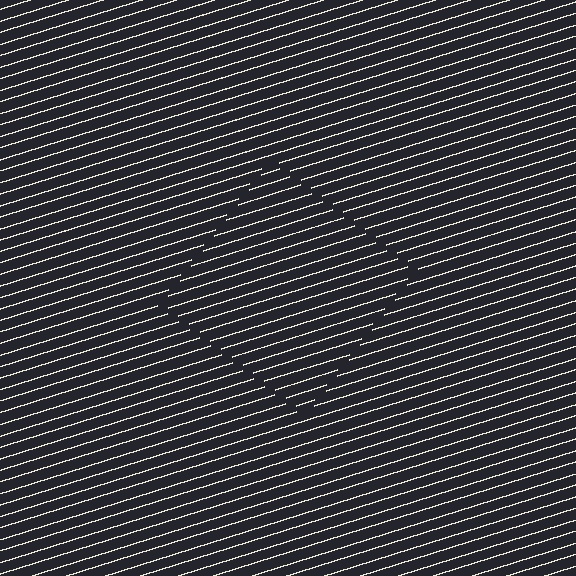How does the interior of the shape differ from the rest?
The interior of the shape contains the same grating, shifted by half a period — the contour is defined by the phase discontinuity where line-ends from the inner and outer gratings abut.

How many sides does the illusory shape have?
4 sides — the line-ends trace a square.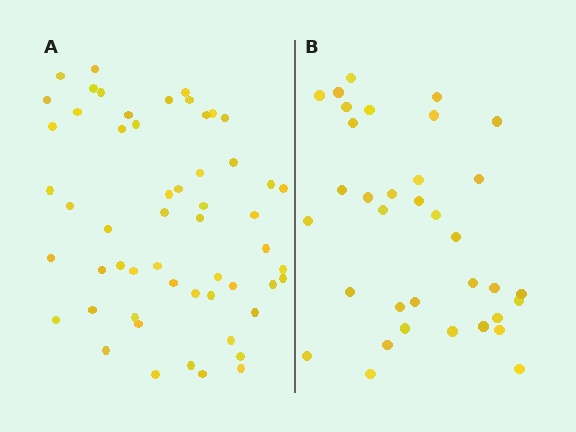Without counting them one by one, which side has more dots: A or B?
Region A (the left region) has more dots.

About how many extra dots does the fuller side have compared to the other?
Region A has approximately 20 more dots than region B.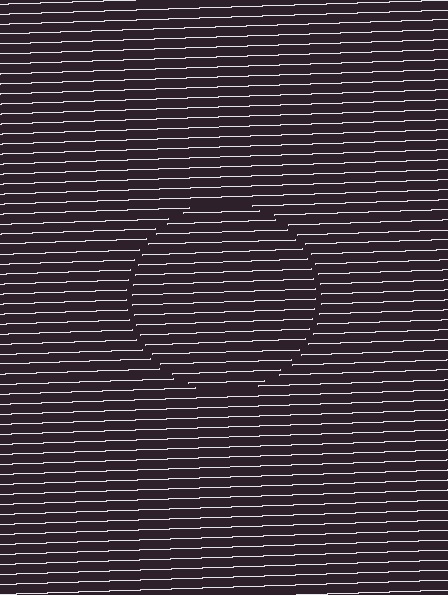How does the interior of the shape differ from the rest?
The interior of the shape contains the same grating, shifted by half a period — the contour is defined by the phase discontinuity where line-ends from the inner and outer gratings abut.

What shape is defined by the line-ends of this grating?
An illusory circle. The interior of the shape contains the same grating, shifted by half a period — the contour is defined by the phase discontinuity where line-ends from the inner and outer gratings abut.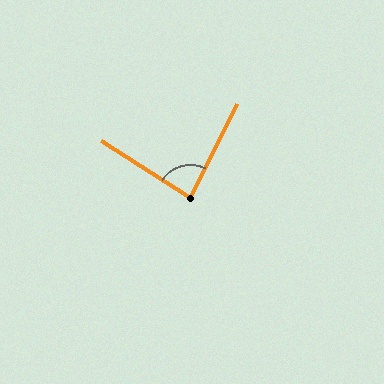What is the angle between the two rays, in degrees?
Approximately 84 degrees.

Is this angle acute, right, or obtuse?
It is acute.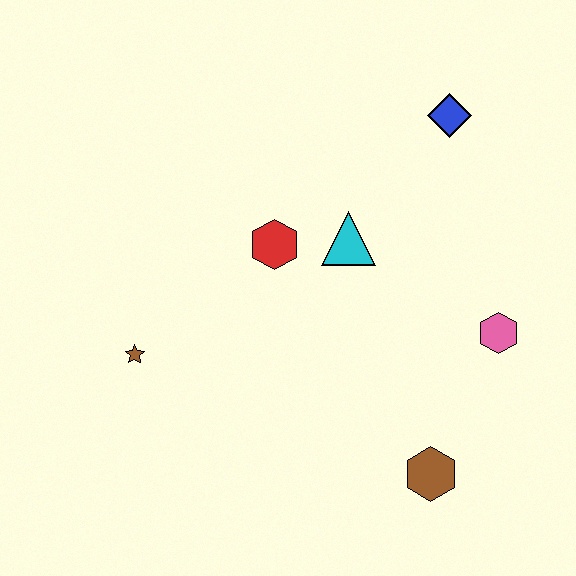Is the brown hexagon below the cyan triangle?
Yes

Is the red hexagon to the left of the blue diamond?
Yes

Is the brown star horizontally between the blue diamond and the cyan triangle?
No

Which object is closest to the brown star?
The red hexagon is closest to the brown star.